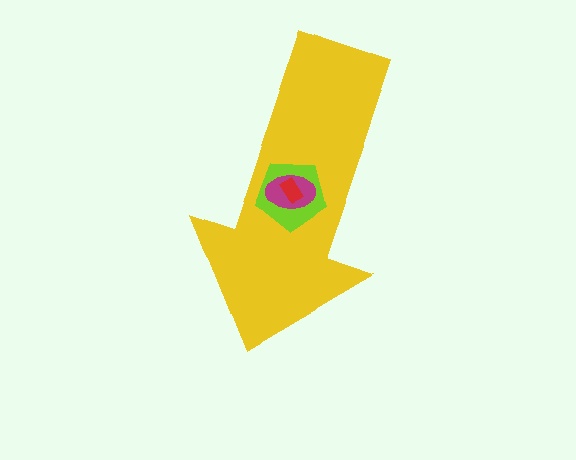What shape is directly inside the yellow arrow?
The lime pentagon.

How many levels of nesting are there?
4.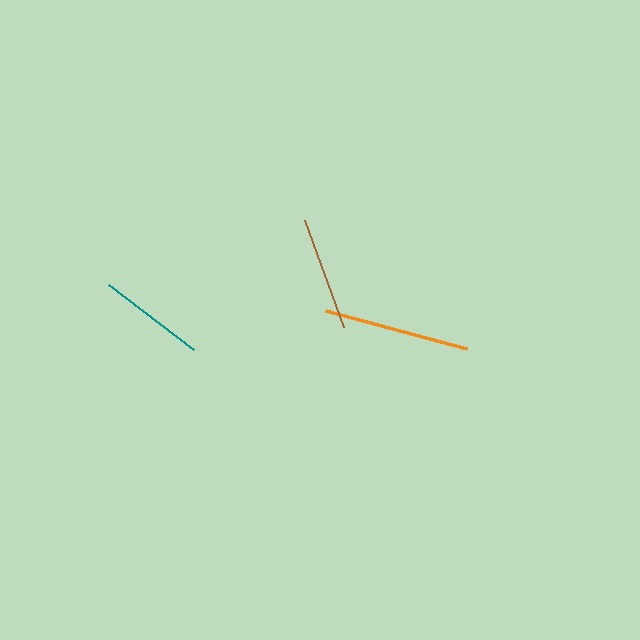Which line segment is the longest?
The orange line is the longest at approximately 146 pixels.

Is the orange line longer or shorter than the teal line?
The orange line is longer than the teal line.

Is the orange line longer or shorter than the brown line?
The orange line is longer than the brown line.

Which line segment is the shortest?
The teal line is the shortest at approximately 108 pixels.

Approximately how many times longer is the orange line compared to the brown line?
The orange line is approximately 1.3 times the length of the brown line.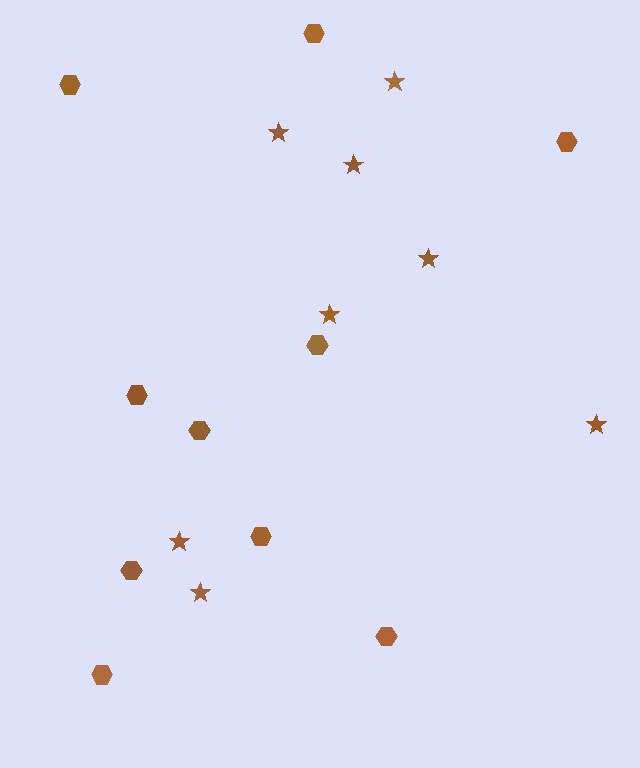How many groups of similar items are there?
There are 2 groups: one group of stars (8) and one group of hexagons (10).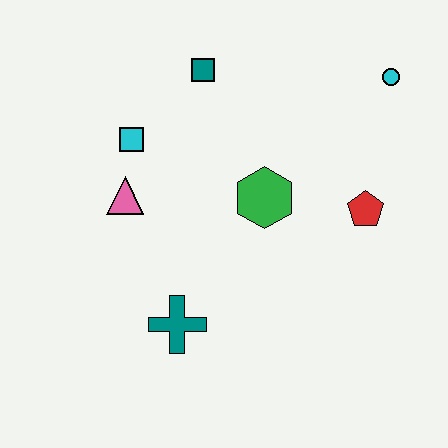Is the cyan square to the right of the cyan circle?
No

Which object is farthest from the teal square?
The teal cross is farthest from the teal square.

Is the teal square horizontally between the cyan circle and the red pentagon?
No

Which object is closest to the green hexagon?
The red pentagon is closest to the green hexagon.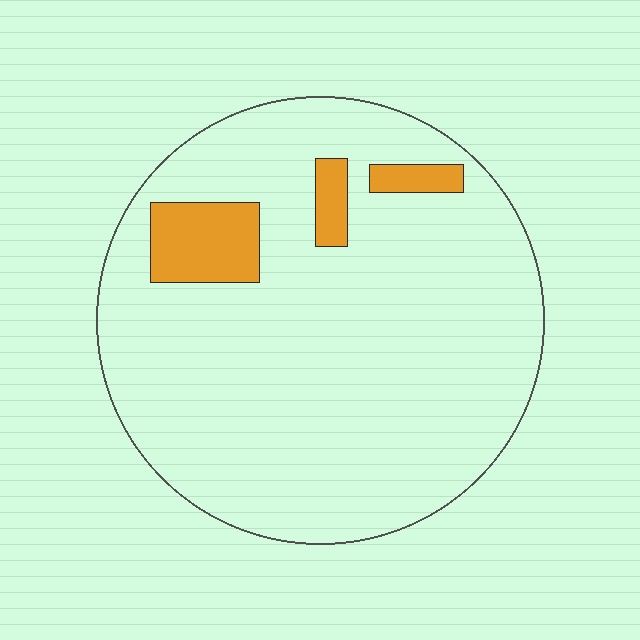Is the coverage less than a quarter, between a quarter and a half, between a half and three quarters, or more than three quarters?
Less than a quarter.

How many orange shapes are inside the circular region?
3.